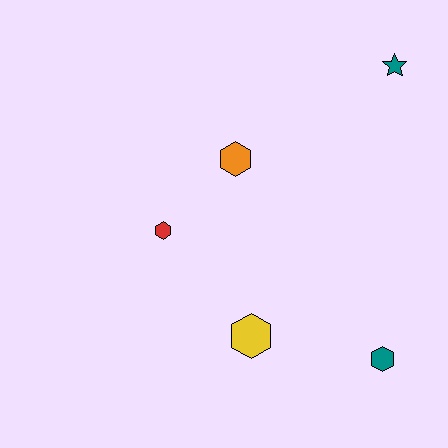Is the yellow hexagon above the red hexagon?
No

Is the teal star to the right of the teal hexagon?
Yes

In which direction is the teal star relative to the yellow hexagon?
The teal star is above the yellow hexagon.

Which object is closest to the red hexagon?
The orange hexagon is closest to the red hexagon.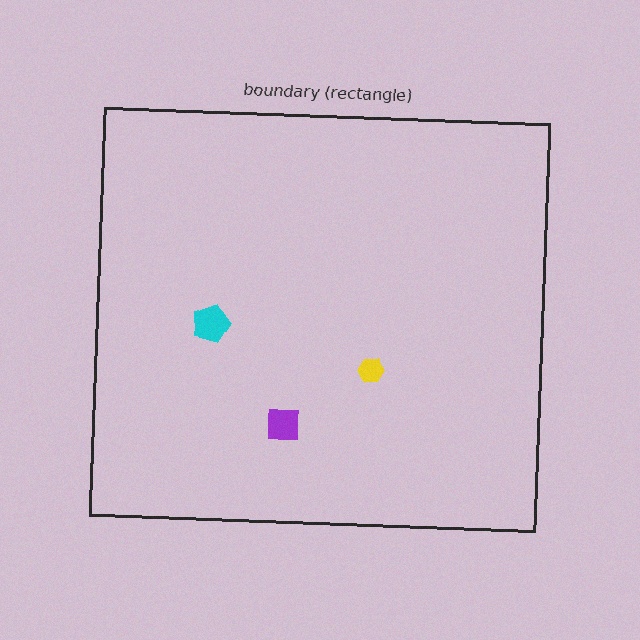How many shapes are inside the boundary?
3 inside, 0 outside.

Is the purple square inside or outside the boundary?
Inside.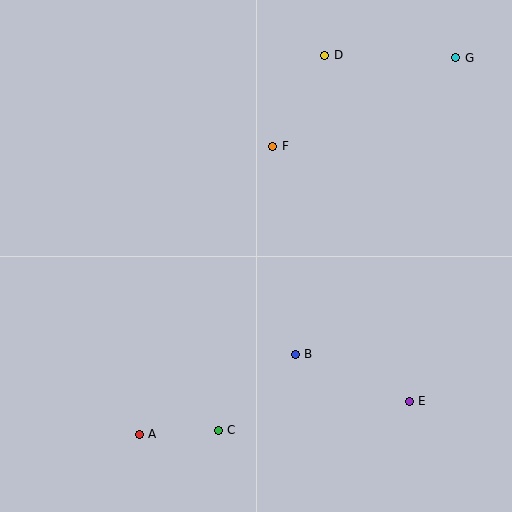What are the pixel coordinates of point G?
Point G is at (456, 58).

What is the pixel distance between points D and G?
The distance between D and G is 131 pixels.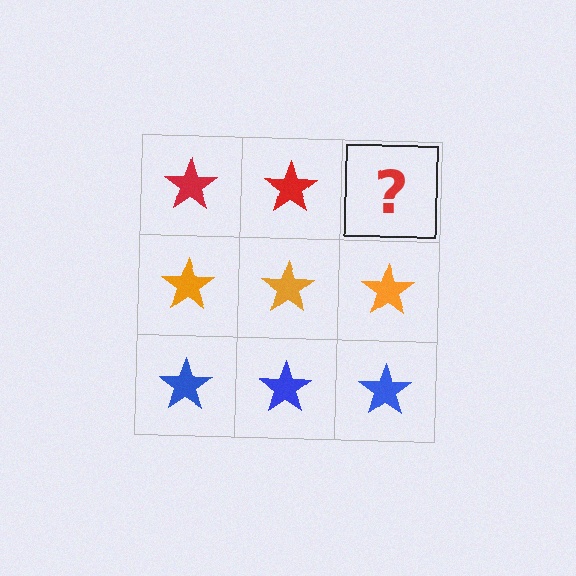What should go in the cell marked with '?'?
The missing cell should contain a red star.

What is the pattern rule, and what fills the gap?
The rule is that each row has a consistent color. The gap should be filled with a red star.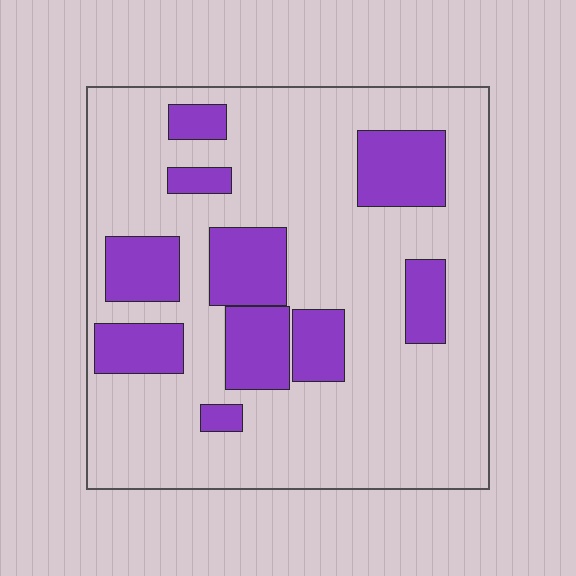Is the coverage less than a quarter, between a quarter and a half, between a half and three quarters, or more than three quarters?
Less than a quarter.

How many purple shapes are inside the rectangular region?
10.